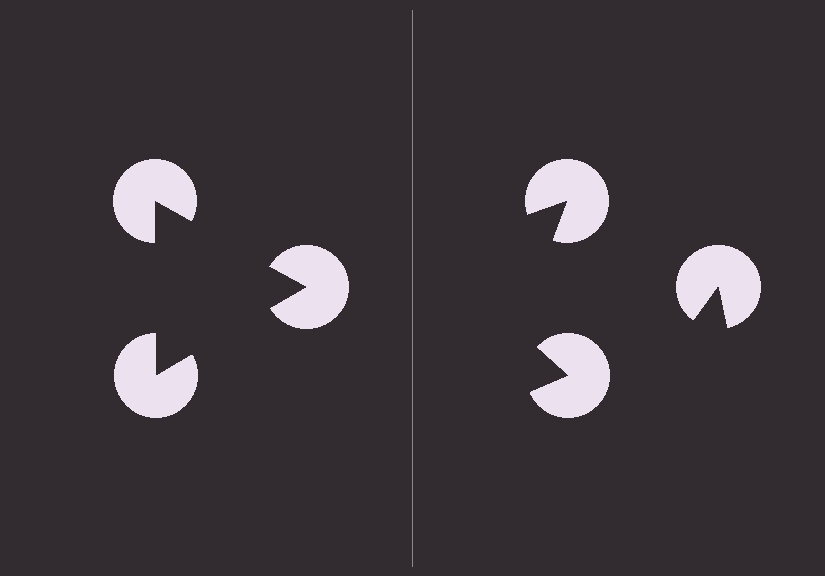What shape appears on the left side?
An illusory triangle.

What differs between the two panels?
The pac-man discs are positioned identically on both sides; only the wedge orientations differ. On the left they align to a triangle; on the right they are misaligned.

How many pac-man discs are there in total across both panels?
6 — 3 on each side.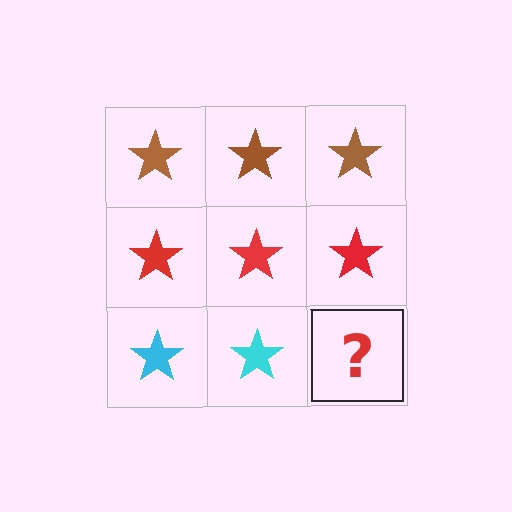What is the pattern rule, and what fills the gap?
The rule is that each row has a consistent color. The gap should be filled with a cyan star.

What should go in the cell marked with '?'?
The missing cell should contain a cyan star.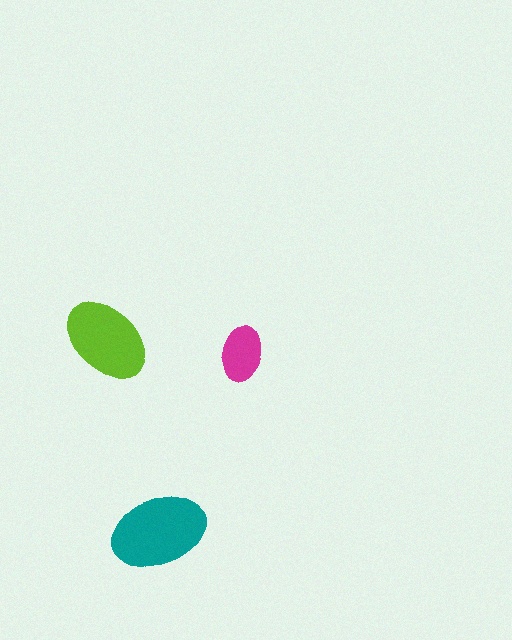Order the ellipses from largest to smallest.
the teal one, the lime one, the magenta one.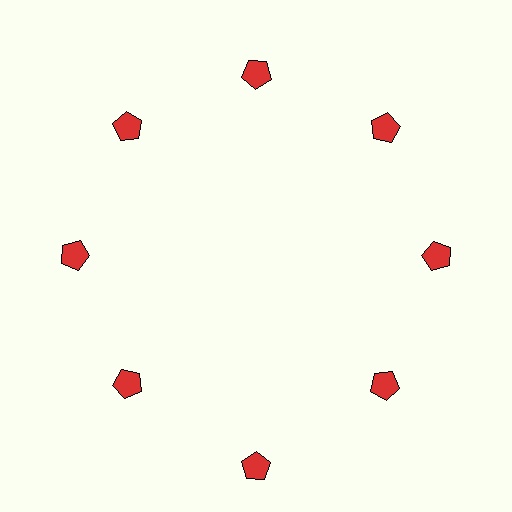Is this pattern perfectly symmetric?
No. The 8 red pentagons are arranged in a ring, but one element near the 6 o'clock position is pushed outward from the center, breaking the 8-fold rotational symmetry.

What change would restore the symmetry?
The symmetry would be restored by moving it inward, back onto the ring so that all 8 pentagons sit at equal angles and equal distance from the center.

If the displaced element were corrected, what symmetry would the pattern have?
It would have 8-fold rotational symmetry — the pattern would map onto itself every 45 degrees.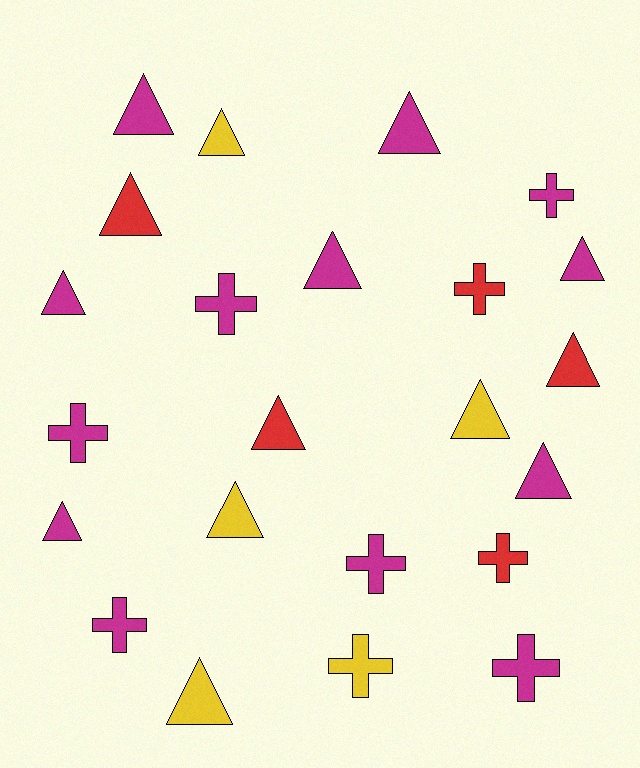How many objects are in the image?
There are 23 objects.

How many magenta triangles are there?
There are 7 magenta triangles.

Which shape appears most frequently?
Triangle, with 14 objects.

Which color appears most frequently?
Magenta, with 13 objects.